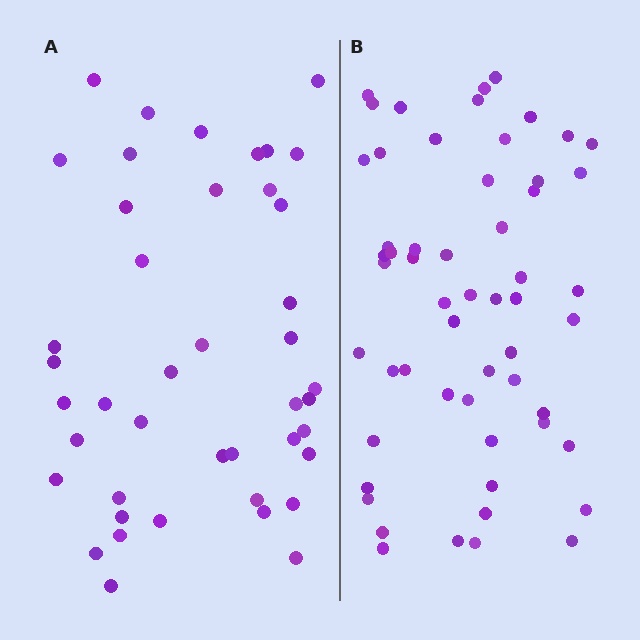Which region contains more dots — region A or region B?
Region B (the right region) has more dots.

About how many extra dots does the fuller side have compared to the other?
Region B has approximately 15 more dots than region A.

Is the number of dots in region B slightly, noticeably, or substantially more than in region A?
Region B has noticeably more, but not dramatically so. The ratio is roughly 1.3 to 1.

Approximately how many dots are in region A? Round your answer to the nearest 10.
About 40 dots. (The exact count is 43, which rounds to 40.)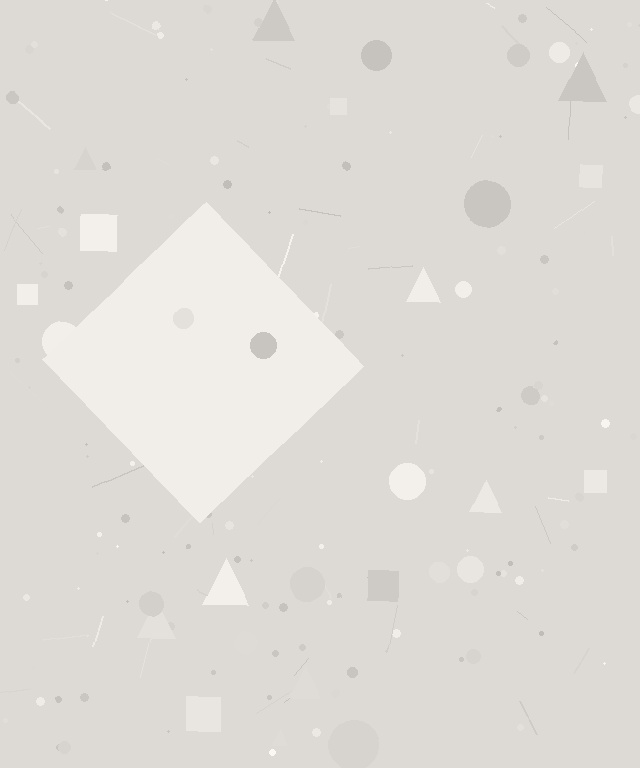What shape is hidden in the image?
A diamond is hidden in the image.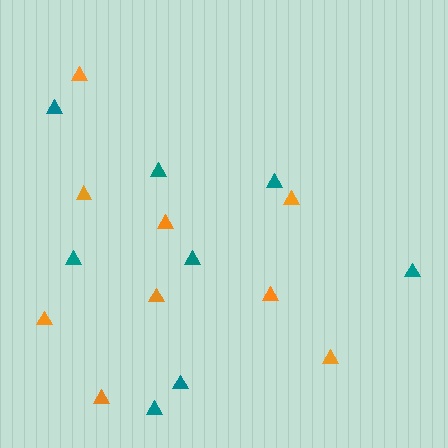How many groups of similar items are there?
There are 2 groups: one group of teal triangles (8) and one group of orange triangles (9).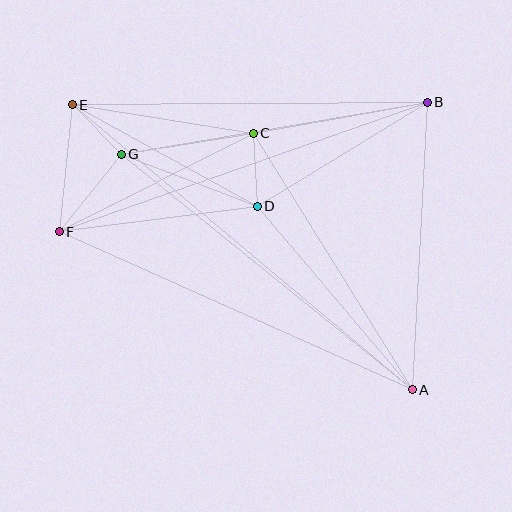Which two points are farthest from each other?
Points A and E are farthest from each other.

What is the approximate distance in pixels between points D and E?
The distance between D and E is approximately 211 pixels.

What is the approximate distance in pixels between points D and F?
The distance between D and F is approximately 200 pixels.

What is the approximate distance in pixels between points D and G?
The distance between D and G is approximately 145 pixels.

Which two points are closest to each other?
Points E and G are closest to each other.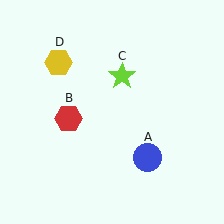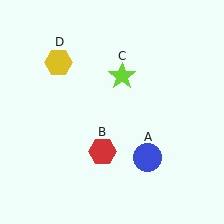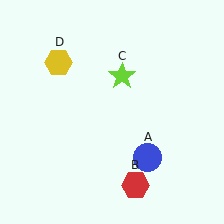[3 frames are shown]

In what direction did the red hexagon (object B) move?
The red hexagon (object B) moved down and to the right.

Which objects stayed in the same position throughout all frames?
Blue circle (object A) and lime star (object C) and yellow hexagon (object D) remained stationary.